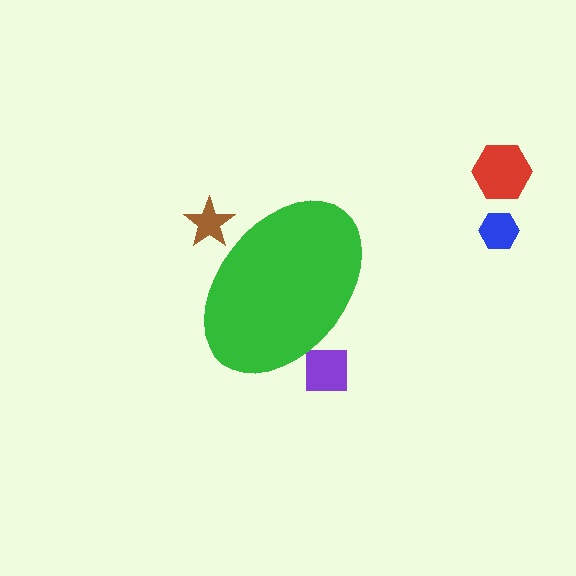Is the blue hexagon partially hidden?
No, the blue hexagon is fully visible.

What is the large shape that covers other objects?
A green ellipse.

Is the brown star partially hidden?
Yes, the brown star is partially hidden behind the green ellipse.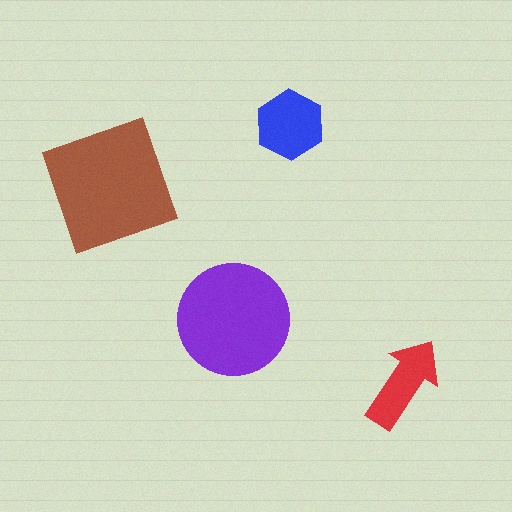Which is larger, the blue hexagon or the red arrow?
The blue hexagon.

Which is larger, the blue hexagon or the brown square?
The brown square.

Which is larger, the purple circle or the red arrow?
The purple circle.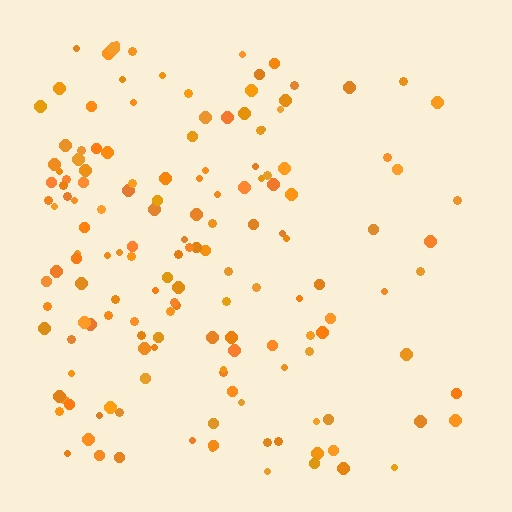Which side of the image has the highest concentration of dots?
The left.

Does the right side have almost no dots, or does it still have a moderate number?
Still a moderate number, just noticeably fewer than the left.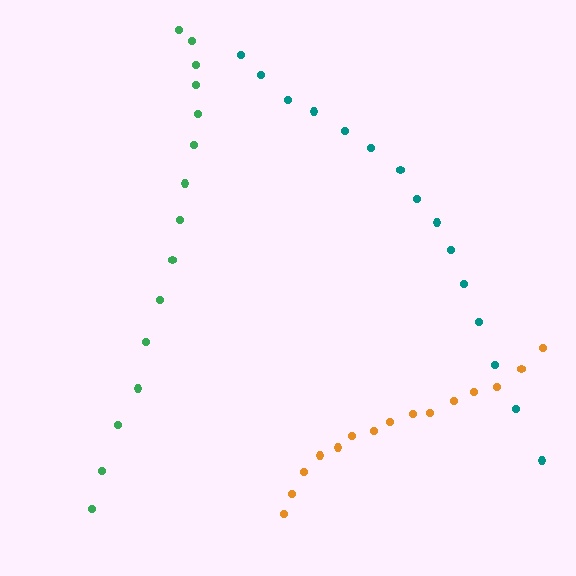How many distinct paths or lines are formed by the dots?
There are 3 distinct paths.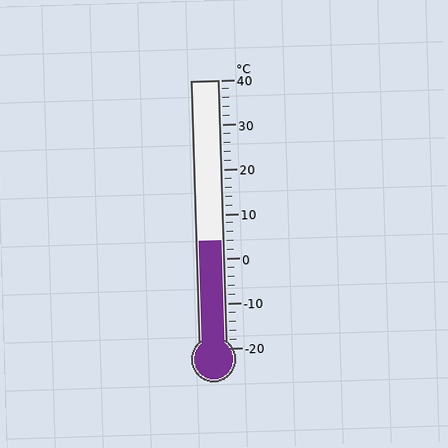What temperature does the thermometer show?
The thermometer shows approximately 4°C.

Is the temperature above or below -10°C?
The temperature is above -10°C.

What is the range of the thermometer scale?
The thermometer scale ranges from -20°C to 40°C.